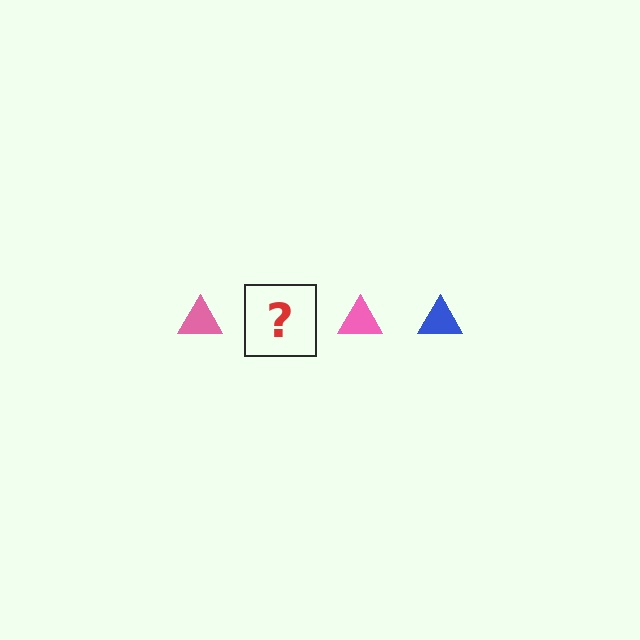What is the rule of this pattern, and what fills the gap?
The rule is that the pattern cycles through pink, blue triangles. The gap should be filled with a blue triangle.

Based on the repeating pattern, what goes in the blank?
The blank should be a blue triangle.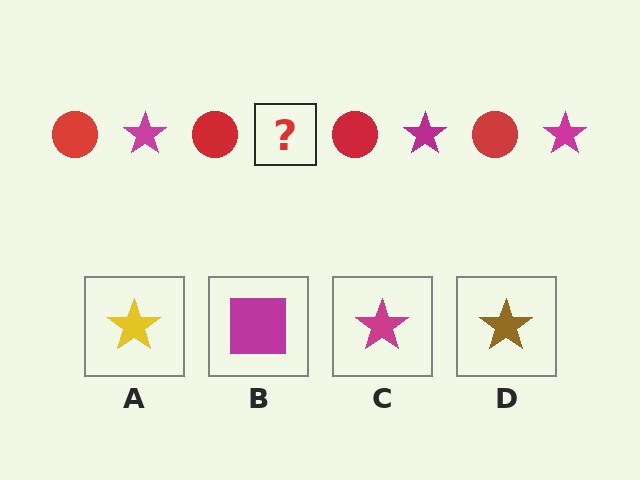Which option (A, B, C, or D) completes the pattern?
C.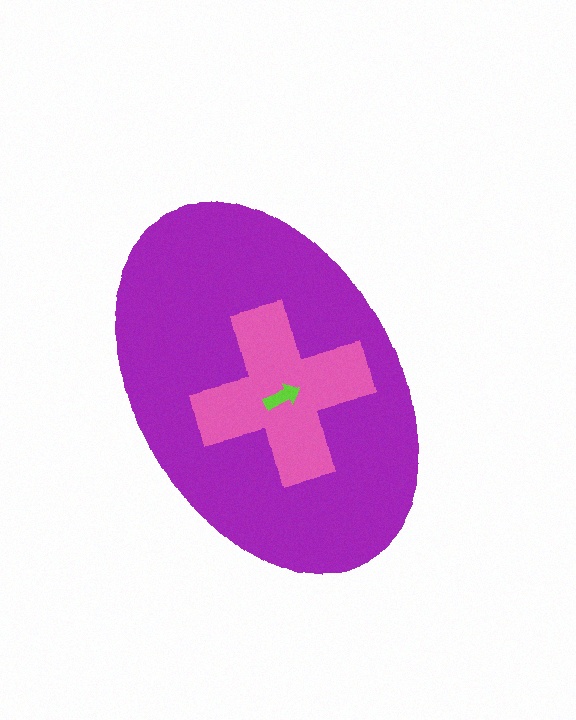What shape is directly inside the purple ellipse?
The pink cross.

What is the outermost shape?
The purple ellipse.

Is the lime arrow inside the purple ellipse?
Yes.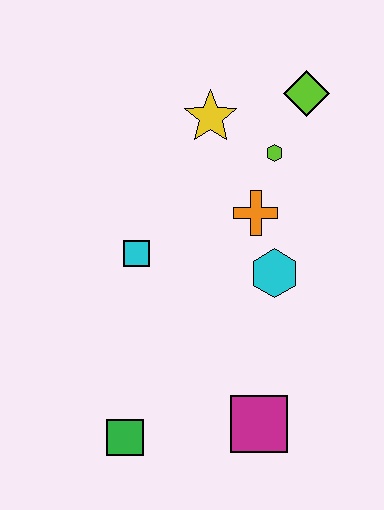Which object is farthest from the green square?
The lime diamond is farthest from the green square.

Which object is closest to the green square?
The magenta square is closest to the green square.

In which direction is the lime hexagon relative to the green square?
The lime hexagon is above the green square.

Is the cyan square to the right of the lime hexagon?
No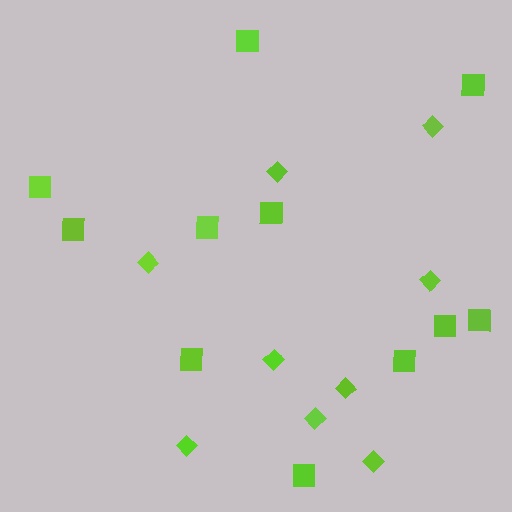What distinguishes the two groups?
There are 2 groups: one group of squares (11) and one group of diamonds (9).